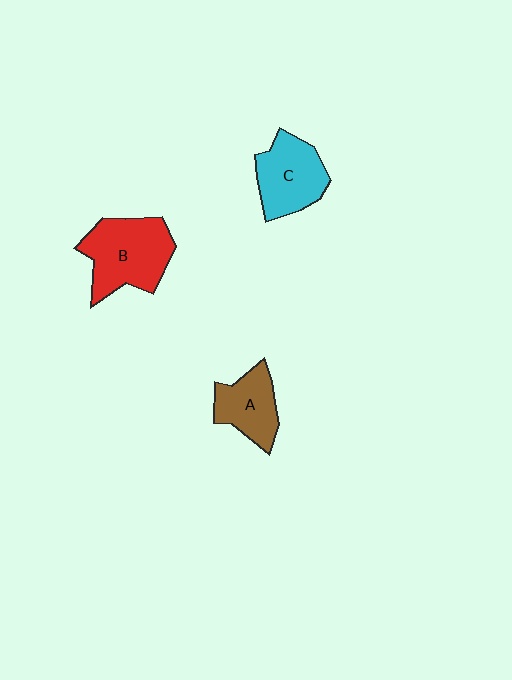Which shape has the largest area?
Shape B (red).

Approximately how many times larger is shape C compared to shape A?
Approximately 1.2 times.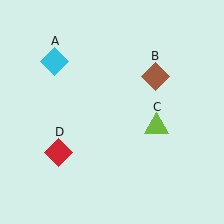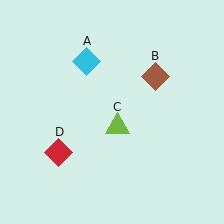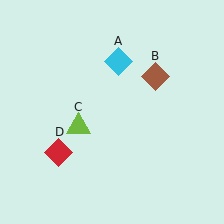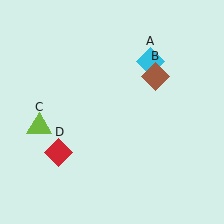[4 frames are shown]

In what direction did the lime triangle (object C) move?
The lime triangle (object C) moved left.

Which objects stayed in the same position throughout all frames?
Brown diamond (object B) and red diamond (object D) remained stationary.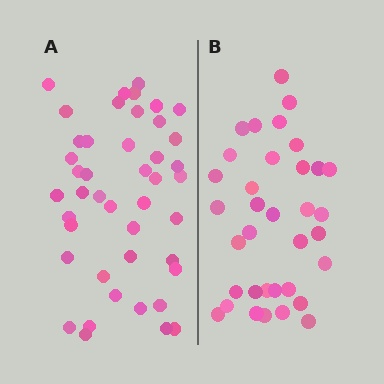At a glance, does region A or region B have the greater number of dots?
Region A (the left region) has more dots.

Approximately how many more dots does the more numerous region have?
Region A has roughly 8 or so more dots than region B.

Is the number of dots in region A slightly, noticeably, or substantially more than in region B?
Region A has noticeably more, but not dramatically so. The ratio is roughly 1.3 to 1.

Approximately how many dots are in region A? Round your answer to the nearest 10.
About 40 dots. (The exact count is 44, which rounds to 40.)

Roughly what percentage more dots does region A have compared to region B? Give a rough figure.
About 25% more.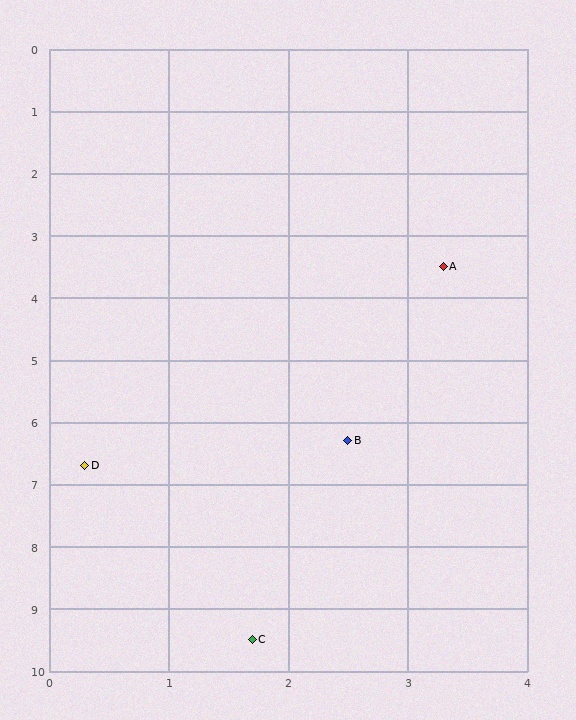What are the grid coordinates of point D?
Point D is at approximately (0.3, 6.7).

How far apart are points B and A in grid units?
Points B and A are about 2.9 grid units apart.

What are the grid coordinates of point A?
Point A is at approximately (3.3, 3.5).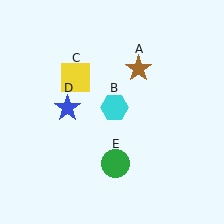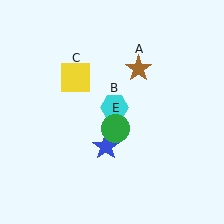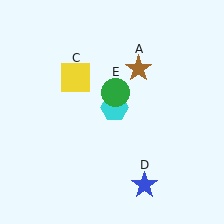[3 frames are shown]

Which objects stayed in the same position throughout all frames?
Brown star (object A) and cyan hexagon (object B) and yellow square (object C) remained stationary.